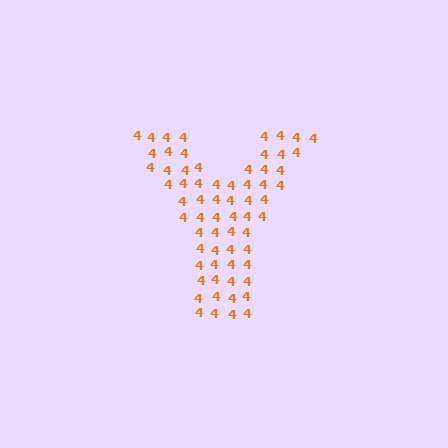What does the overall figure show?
The overall figure shows the letter Y.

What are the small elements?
The small elements are digit 4's.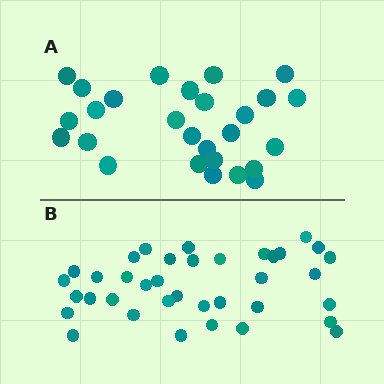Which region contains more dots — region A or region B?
Region B (the bottom region) has more dots.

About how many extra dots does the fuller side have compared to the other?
Region B has roughly 10 or so more dots than region A.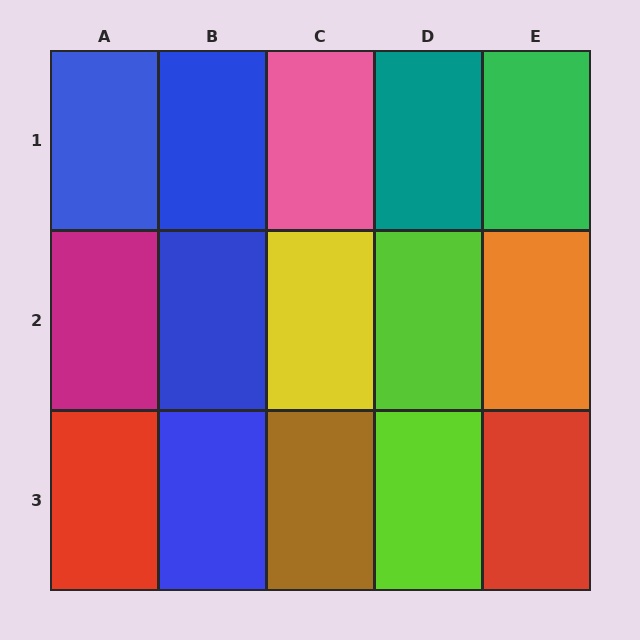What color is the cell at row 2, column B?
Blue.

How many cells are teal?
1 cell is teal.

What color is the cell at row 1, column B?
Blue.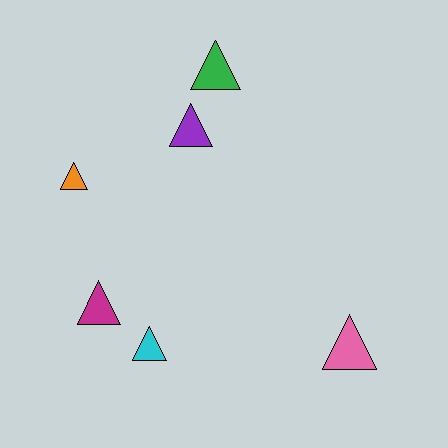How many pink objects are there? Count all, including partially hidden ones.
There is 1 pink object.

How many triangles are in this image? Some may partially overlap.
There are 6 triangles.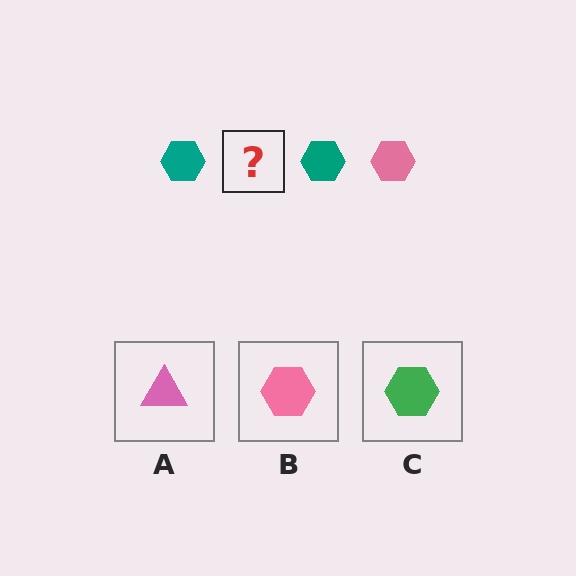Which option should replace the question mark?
Option B.